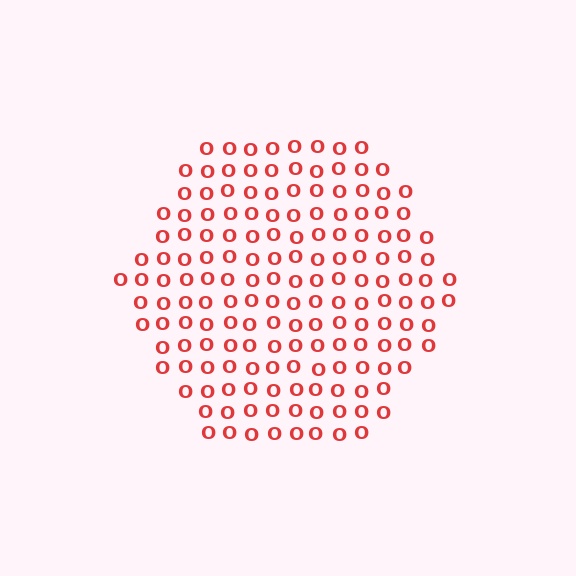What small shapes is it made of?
It is made of small letter O's.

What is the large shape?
The large shape is a hexagon.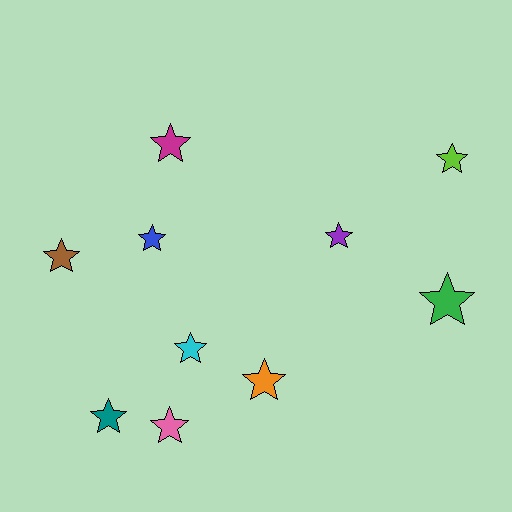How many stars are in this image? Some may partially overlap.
There are 10 stars.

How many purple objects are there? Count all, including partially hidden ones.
There is 1 purple object.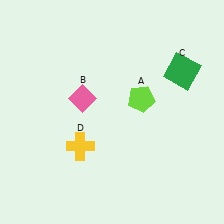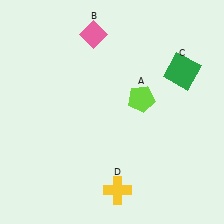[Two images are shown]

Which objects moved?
The objects that moved are: the pink diamond (B), the yellow cross (D).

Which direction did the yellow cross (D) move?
The yellow cross (D) moved down.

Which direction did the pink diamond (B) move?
The pink diamond (B) moved up.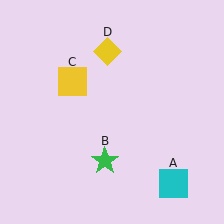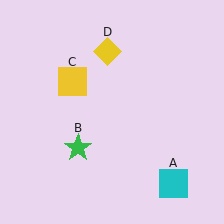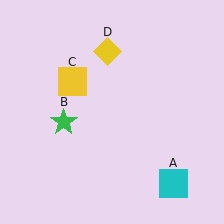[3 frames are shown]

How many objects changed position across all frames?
1 object changed position: green star (object B).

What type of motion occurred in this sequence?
The green star (object B) rotated clockwise around the center of the scene.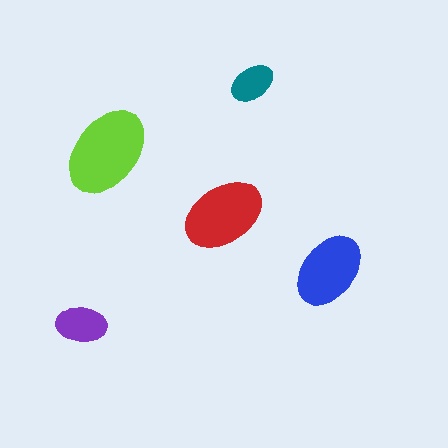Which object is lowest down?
The purple ellipse is bottommost.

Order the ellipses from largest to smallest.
the lime one, the red one, the blue one, the purple one, the teal one.